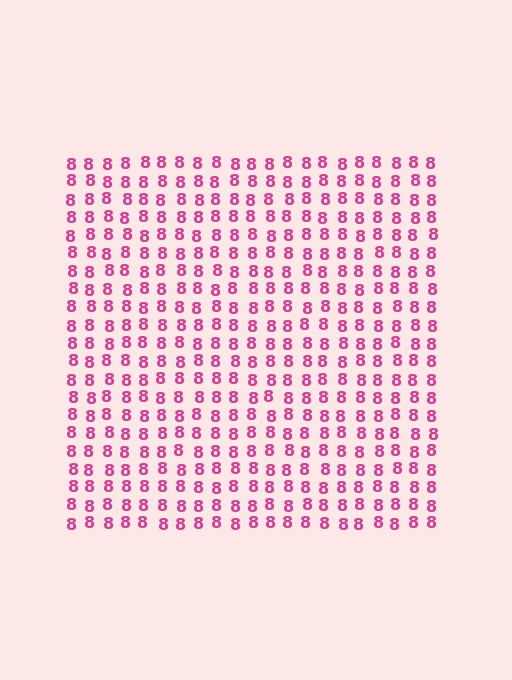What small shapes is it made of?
It is made of small digit 8's.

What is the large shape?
The large shape is a square.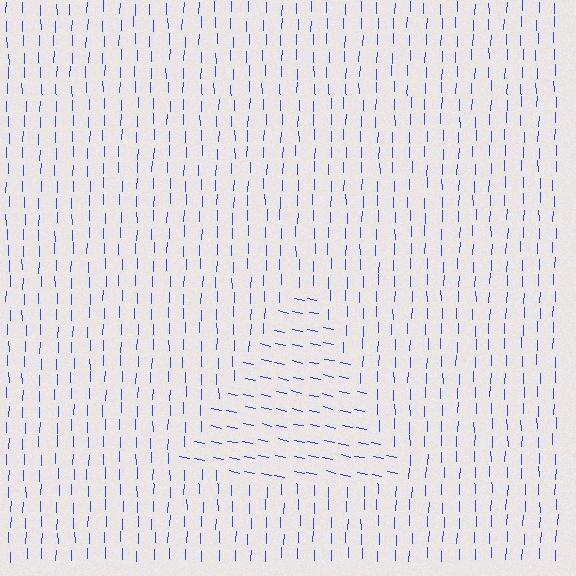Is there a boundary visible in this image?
Yes, there is a texture boundary formed by a change in line orientation.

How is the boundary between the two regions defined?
The boundary is defined purely by a change in line orientation (approximately 78 degrees difference). All lines are the same color and thickness.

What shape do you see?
I see a triangle.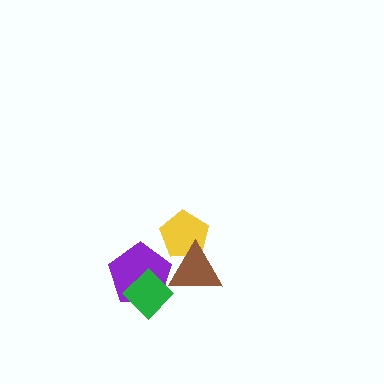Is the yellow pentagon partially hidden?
Yes, it is partially covered by another shape.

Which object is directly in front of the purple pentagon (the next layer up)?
The brown triangle is directly in front of the purple pentagon.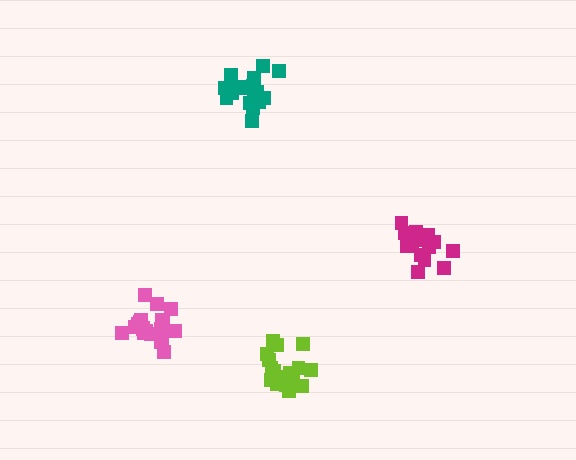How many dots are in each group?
Group 1: 21 dots, Group 2: 20 dots, Group 3: 16 dots, Group 4: 18 dots (75 total).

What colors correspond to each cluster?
The clusters are colored: teal, pink, magenta, lime.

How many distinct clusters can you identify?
There are 4 distinct clusters.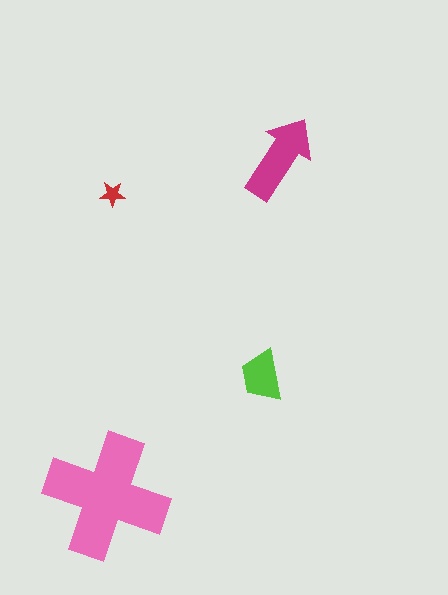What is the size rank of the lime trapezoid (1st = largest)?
3rd.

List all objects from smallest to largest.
The red star, the lime trapezoid, the magenta arrow, the pink cross.